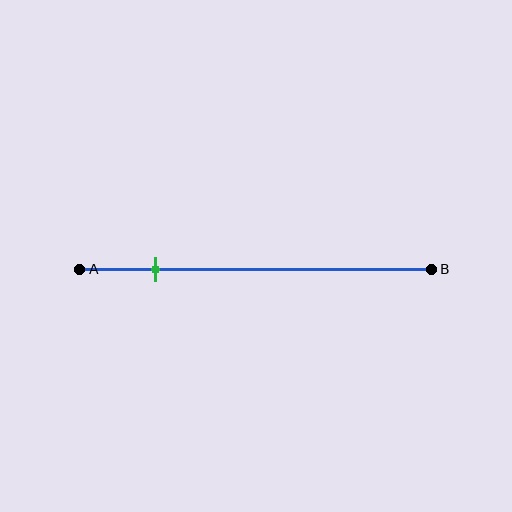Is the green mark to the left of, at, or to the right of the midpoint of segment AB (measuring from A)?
The green mark is to the left of the midpoint of segment AB.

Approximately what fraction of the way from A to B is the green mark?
The green mark is approximately 20% of the way from A to B.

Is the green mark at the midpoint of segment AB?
No, the mark is at about 20% from A, not at the 50% midpoint.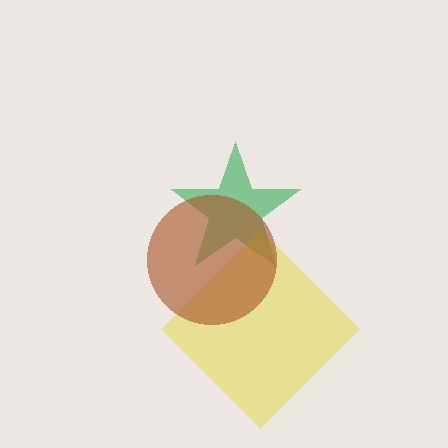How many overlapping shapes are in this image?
There are 3 overlapping shapes in the image.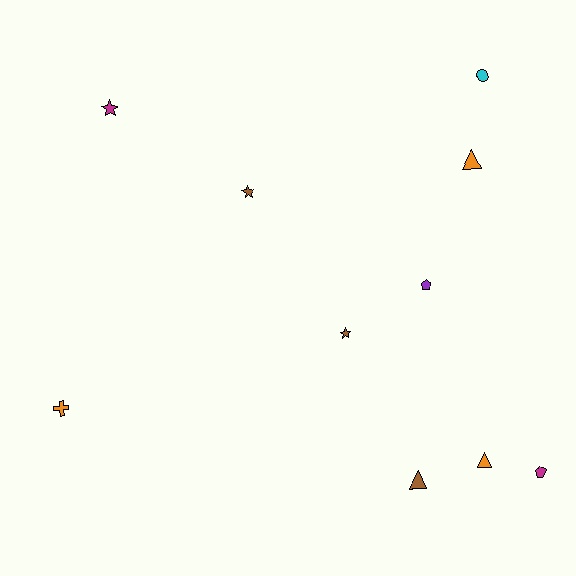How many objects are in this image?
There are 10 objects.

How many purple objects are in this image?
There is 1 purple object.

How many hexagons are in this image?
There are no hexagons.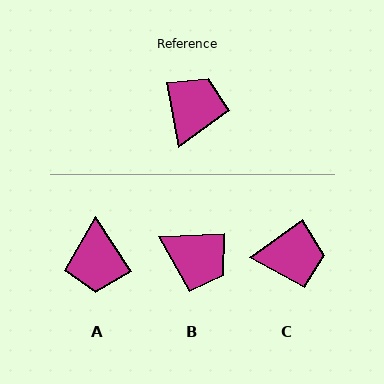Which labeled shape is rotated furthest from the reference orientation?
A, about 157 degrees away.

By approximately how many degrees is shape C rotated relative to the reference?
Approximately 65 degrees clockwise.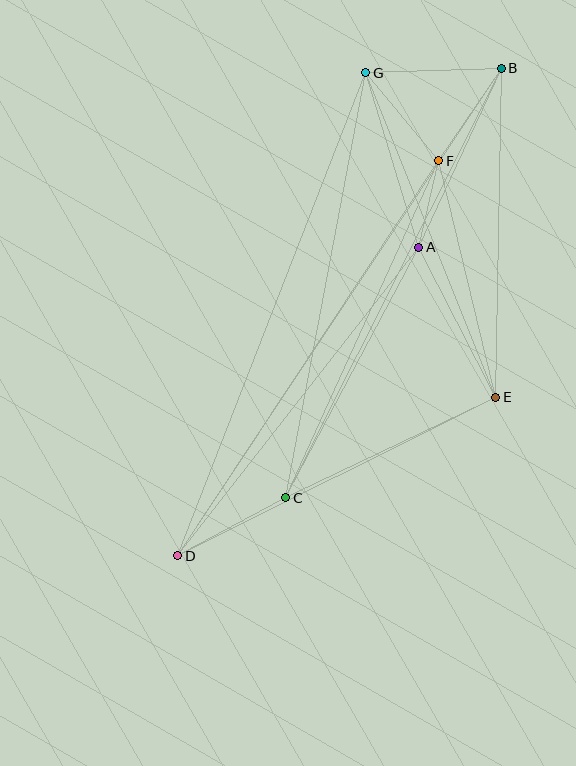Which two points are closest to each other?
Points A and F are closest to each other.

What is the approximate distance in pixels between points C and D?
The distance between C and D is approximately 123 pixels.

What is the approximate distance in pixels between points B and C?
The distance between B and C is approximately 481 pixels.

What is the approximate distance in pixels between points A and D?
The distance between A and D is approximately 392 pixels.